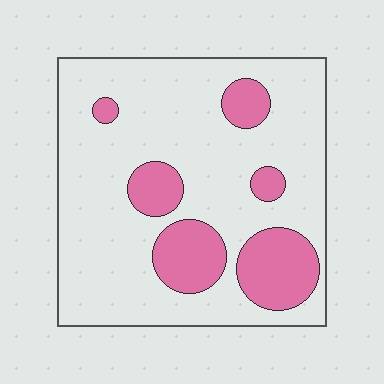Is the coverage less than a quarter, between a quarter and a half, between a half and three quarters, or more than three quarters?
Less than a quarter.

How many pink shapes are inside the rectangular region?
6.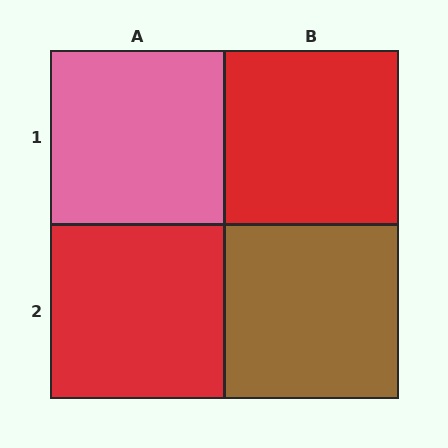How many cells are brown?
1 cell is brown.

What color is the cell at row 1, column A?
Pink.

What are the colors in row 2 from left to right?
Red, brown.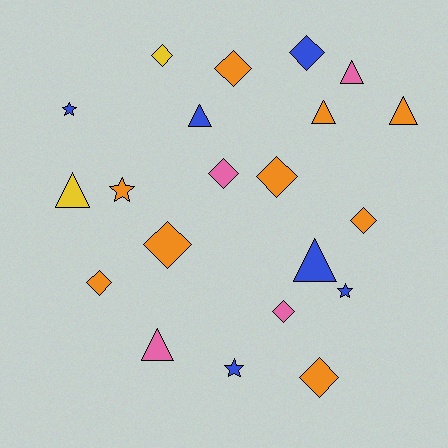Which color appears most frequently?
Orange, with 9 objects.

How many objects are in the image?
There are 21 objects.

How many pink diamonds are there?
There are 2 pink diamonds.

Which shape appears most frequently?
Diamond, with 10 objects.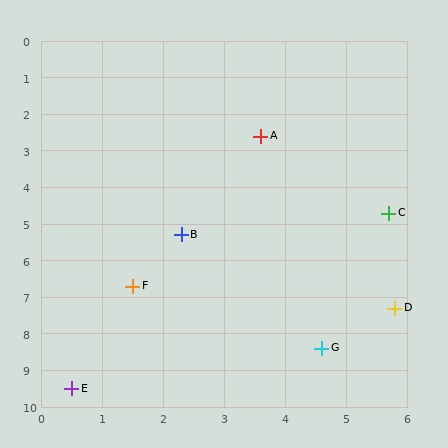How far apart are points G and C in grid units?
Points G and C are about 3.9 grid units apart.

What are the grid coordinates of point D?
Point D is at approximately (5.8, 7.3).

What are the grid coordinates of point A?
Point A is at approximately (3.6, 2.6).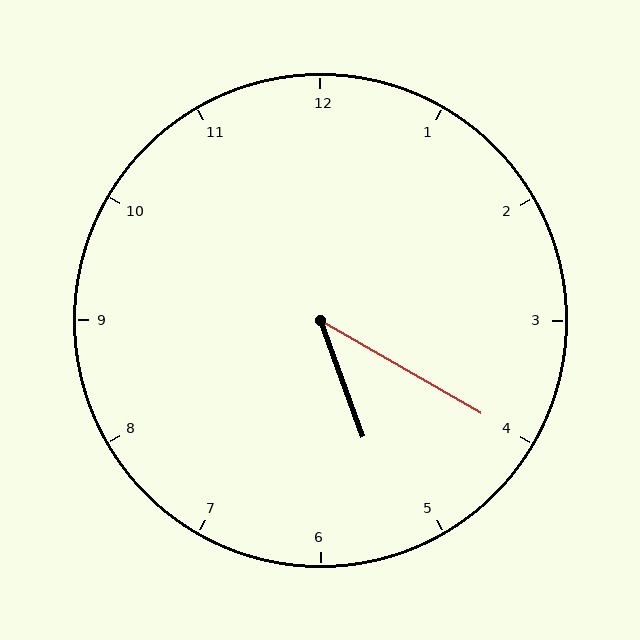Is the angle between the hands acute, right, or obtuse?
It is acute.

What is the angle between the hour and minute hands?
Approximately 40 degrees.